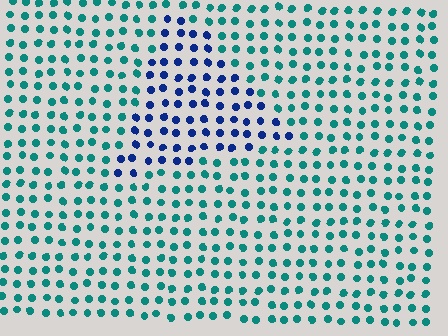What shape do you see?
I see a triangle.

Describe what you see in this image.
The image is filled with small teal elements in a uniform arrangement. A triangle-shaped region is visible where the elements are tinted to a slightly different hue, forming a subtle color boundary.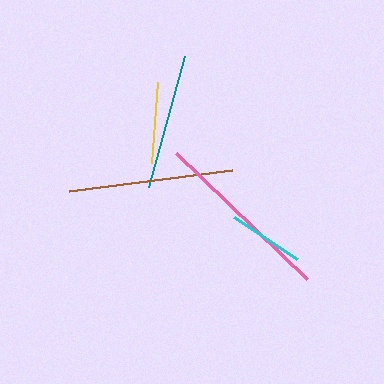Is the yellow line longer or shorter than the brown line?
The brown line is longer than the yellow line.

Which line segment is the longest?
The pink line is the longest at approximately 182 pixels.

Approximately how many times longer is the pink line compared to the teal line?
The pink line is approximately 1.3 times the length of the teal line.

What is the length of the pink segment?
The pink segment is approximately 182 pixels long.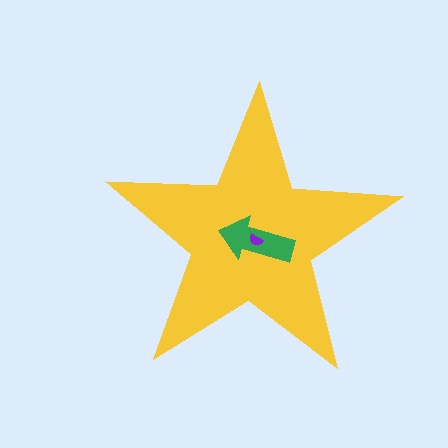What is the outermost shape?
The yellow star.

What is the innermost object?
The purple semicircle.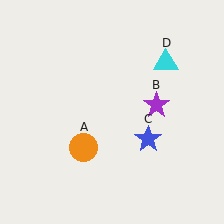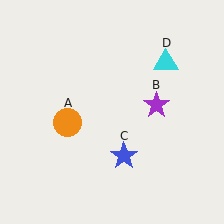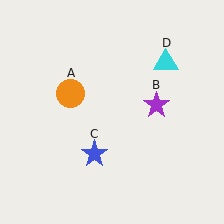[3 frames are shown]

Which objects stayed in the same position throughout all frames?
Purple star (object B) and cyan triangle (object D) remained stationary.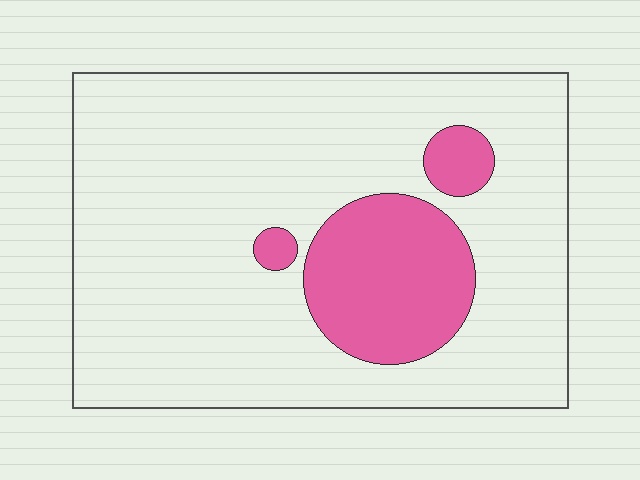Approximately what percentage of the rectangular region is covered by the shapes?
Approximately 15%.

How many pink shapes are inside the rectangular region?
3.